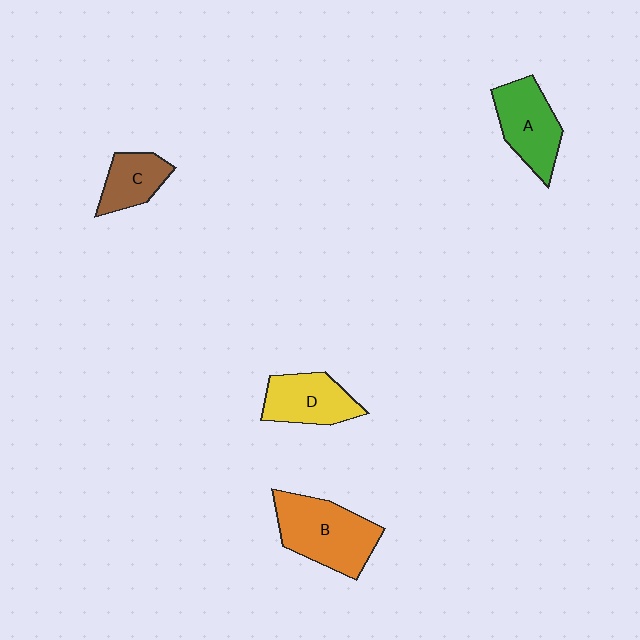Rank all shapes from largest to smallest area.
From largest to smallest: B (orange), A (green), D (yellow), C (brown).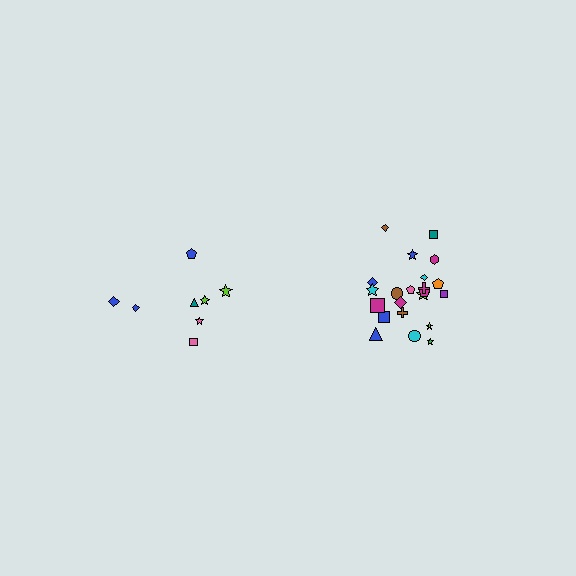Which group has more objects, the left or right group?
The right group.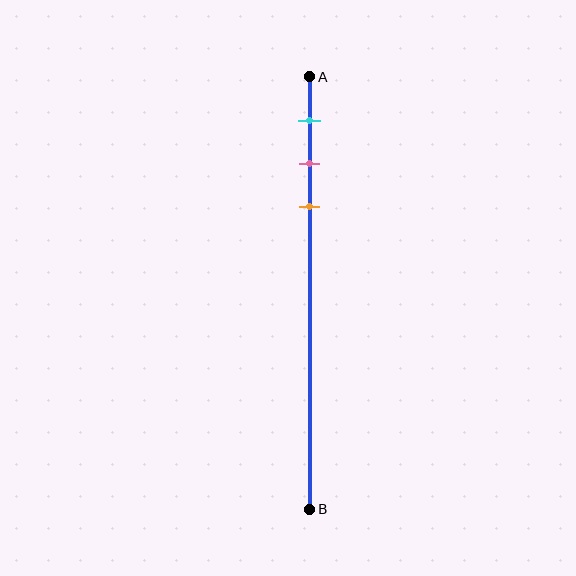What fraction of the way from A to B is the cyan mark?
The cyan mark is approximately 10% (0.1) of the way from A to B.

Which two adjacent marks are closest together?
The pink and orange marks are the closest adjacent pair.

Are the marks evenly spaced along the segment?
Yes, the marks are approximately evenly spaced.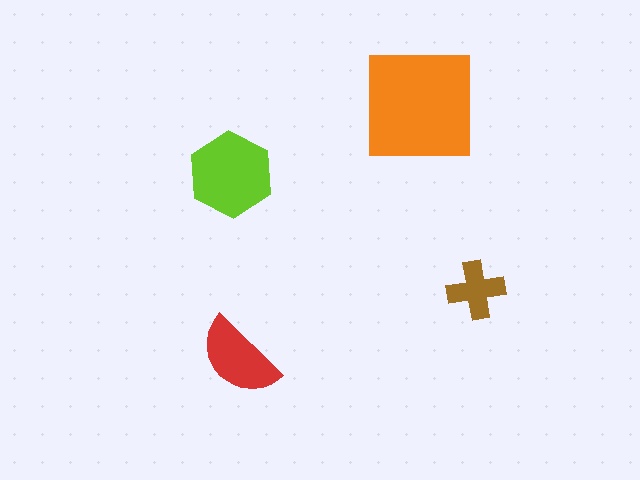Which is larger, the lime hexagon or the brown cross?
The lime hexagon.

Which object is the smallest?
The brown cross.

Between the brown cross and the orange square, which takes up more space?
The orange square.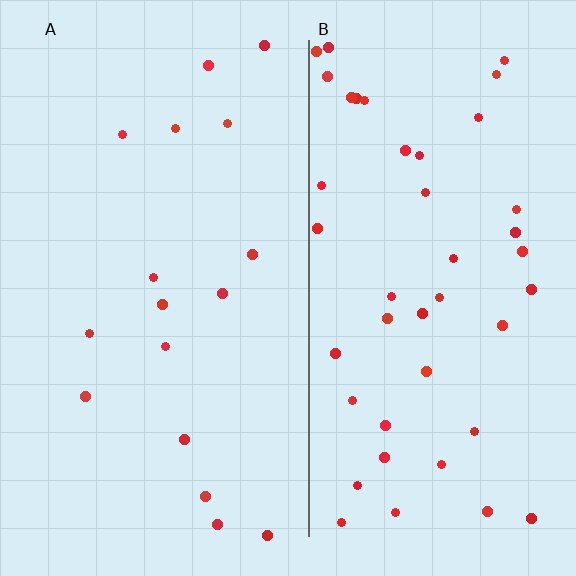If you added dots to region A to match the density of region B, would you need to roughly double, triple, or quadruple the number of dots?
Approximately triple.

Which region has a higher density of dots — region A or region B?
B (the right).